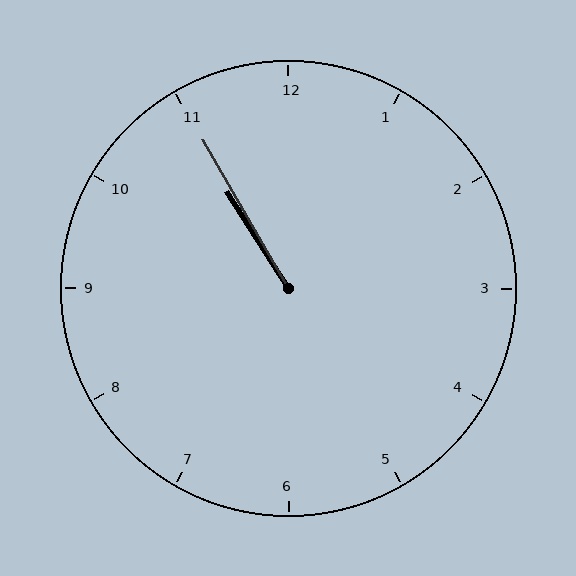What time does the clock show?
10:55.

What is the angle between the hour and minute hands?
Approximately 2 degrees.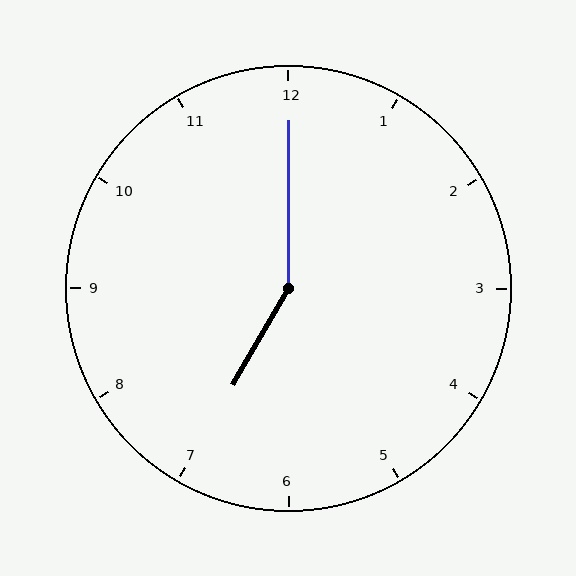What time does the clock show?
7:00.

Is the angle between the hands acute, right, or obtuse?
It is obtuse.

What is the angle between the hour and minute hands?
Approximately 150 degrees.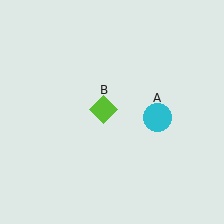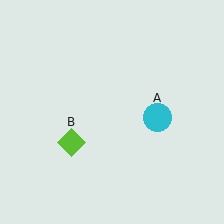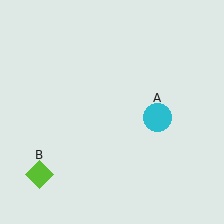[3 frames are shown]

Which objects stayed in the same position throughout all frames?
Cyan circle (object A) remained stationary.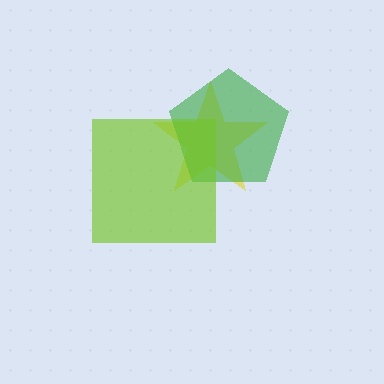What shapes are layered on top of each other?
The layered shapes are: a yellow star, a green pentagon, a lime square.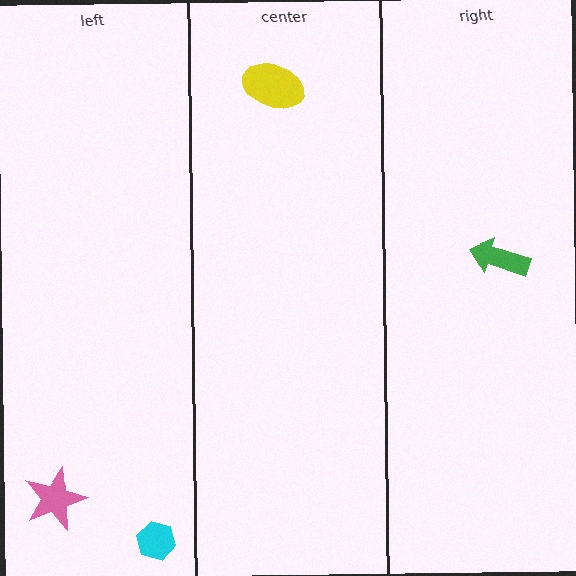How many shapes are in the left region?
2.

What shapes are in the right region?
The green arrow.